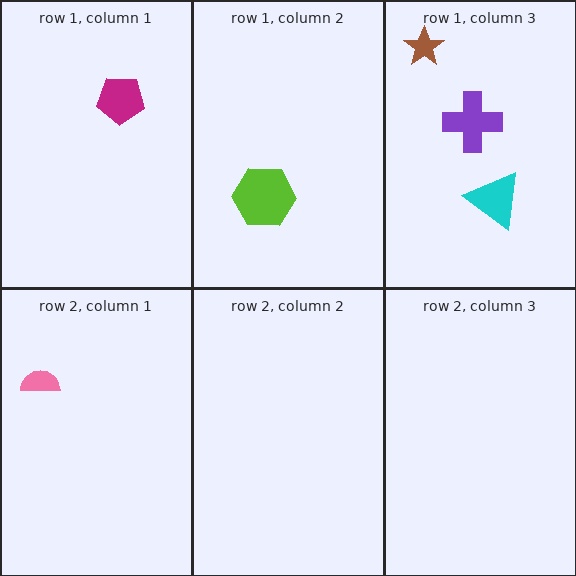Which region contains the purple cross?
The row 1, column 3 region.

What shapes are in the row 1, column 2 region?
The lime hexagon.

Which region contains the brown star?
The row 1, column 3 region.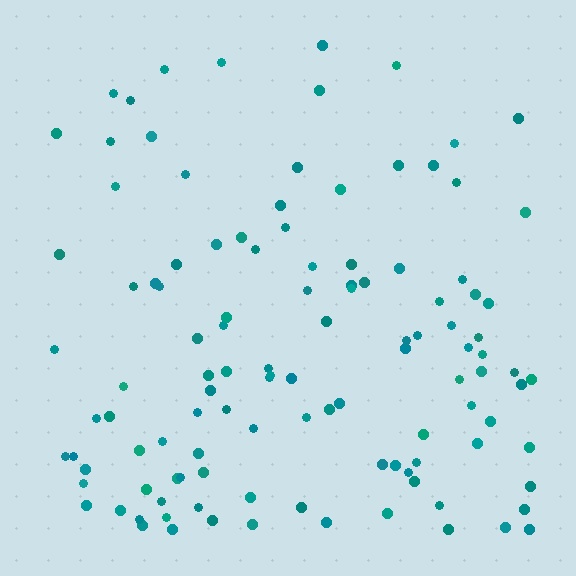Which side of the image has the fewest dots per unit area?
The top.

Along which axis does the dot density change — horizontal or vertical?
Vertical.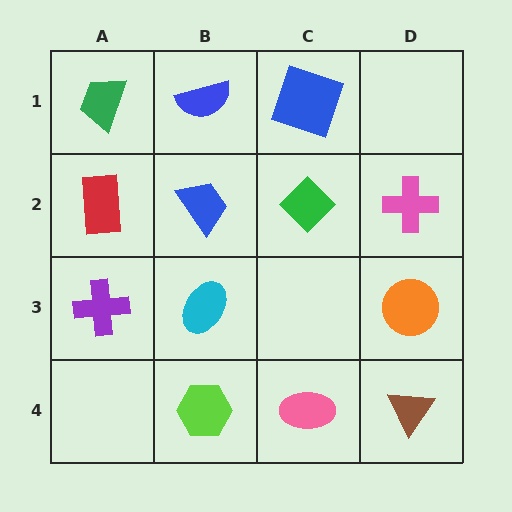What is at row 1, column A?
A green trapezoid.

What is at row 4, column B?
A lime hexagon.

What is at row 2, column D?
A pink cross.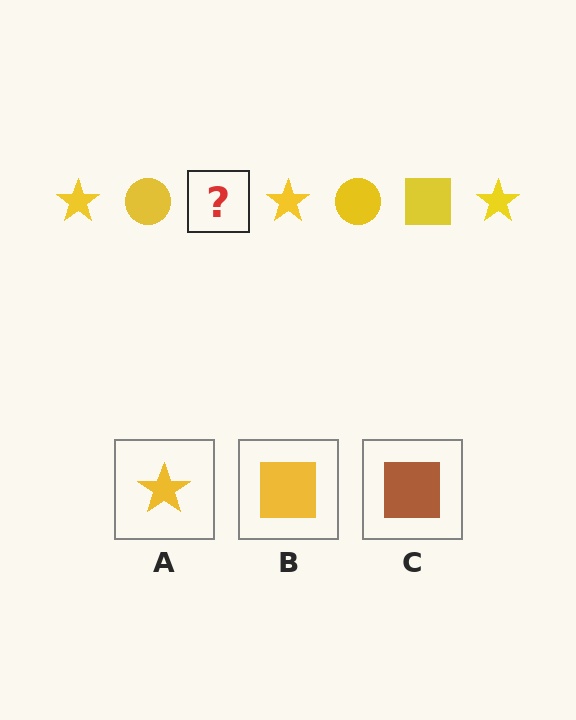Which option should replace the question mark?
Option B.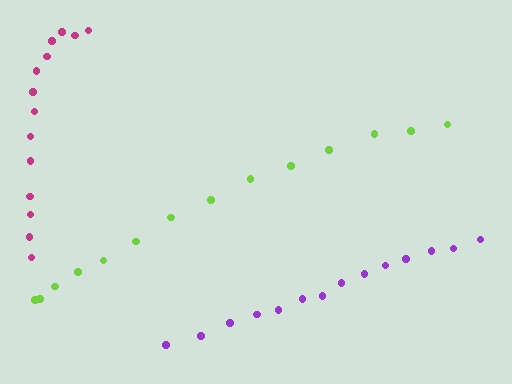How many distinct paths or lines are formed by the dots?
There are 3 distinct paths.